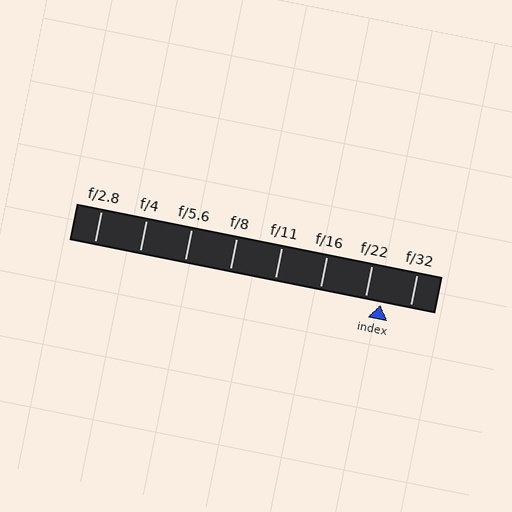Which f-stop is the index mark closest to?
The index mark is closest to f/22.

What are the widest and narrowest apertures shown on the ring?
The widest aperture shown is f/2.8 and the narrowest is f/32.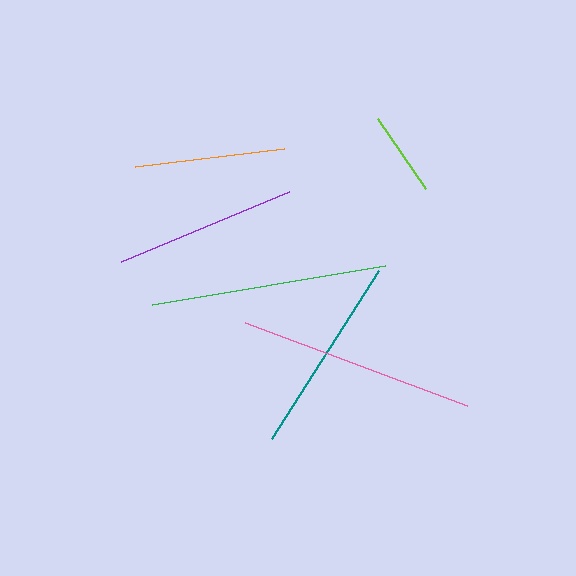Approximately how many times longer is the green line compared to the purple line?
The green line is approximately 1.3 times the length of the purple line.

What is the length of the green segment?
The green segment is approximately 236 pixels long.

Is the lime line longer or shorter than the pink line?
The pink line is longer than the lime line.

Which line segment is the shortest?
The lime line is the shortest at approximately 84 pixels.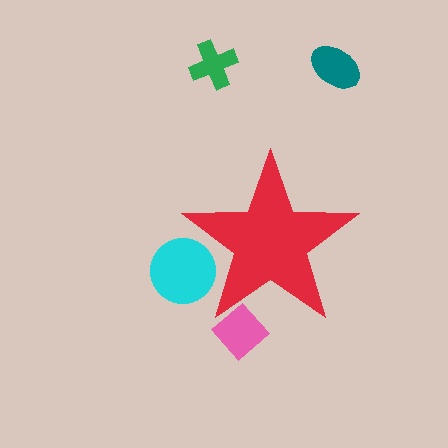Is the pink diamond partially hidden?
Yes, the pink diamond is partially hidden behind the red star.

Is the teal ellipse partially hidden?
No, the teal ellipse is fully visible.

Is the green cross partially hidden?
No, the green cross is fully visible.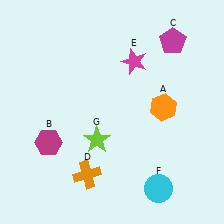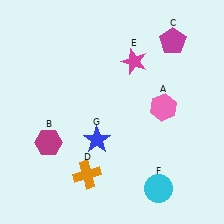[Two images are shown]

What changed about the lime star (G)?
In Image 1, G is lime. In Image 2, it changed to blue.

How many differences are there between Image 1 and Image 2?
There are 2 differences between the two images.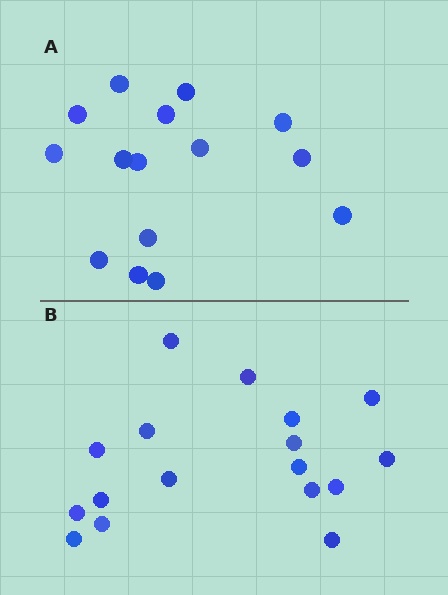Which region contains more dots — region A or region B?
Region B (the bottom region) has more dots.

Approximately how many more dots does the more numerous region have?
Region B has just a few more — roughly 2 or 3 more dots than region A.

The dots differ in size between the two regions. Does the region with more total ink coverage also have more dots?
No. Region A has more total ink coverage because its dots are larger, but region B actually contains more individual dots. Total area can be misleading — the number of items is what matters here.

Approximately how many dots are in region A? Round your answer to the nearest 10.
About 20 dots. (The exact count is 15, which rounds to 20.)